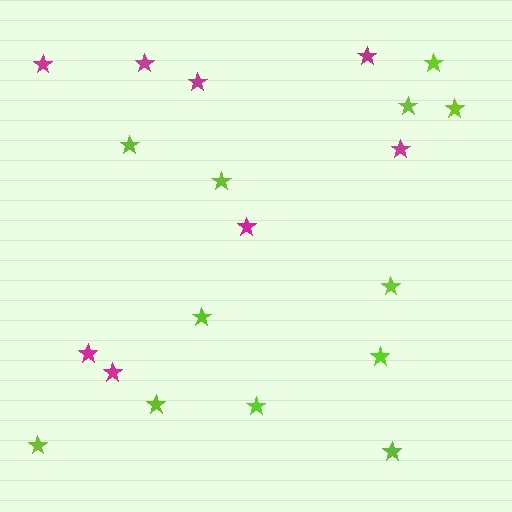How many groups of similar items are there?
There are 2 groups: one group of magenta stars (8) and one group of lime stars (12).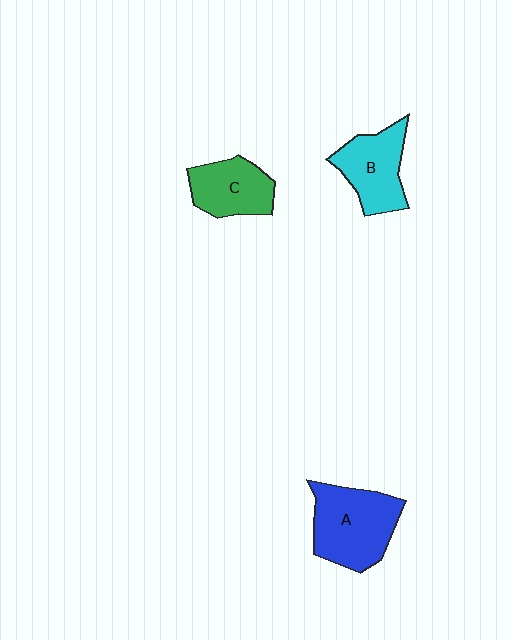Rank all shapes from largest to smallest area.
From largest to smallest: A (blue), B (cyan), C (green).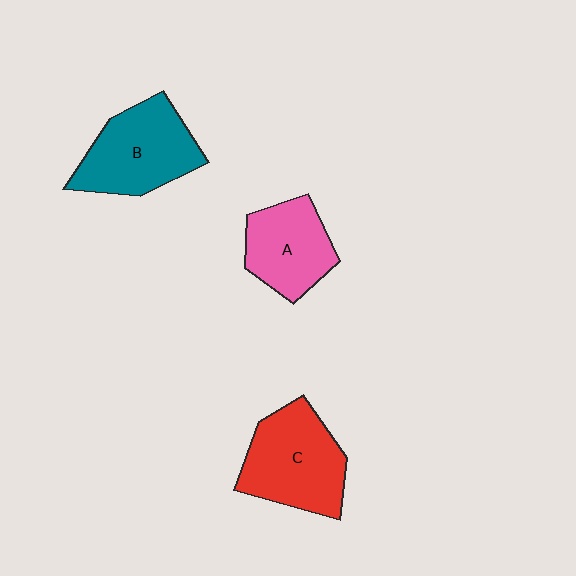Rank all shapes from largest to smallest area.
From largest to smallest: C (red), B (teal), A (pink).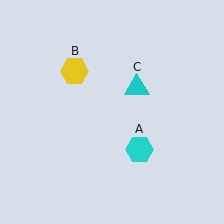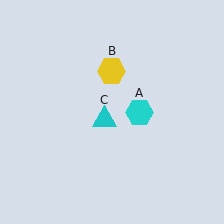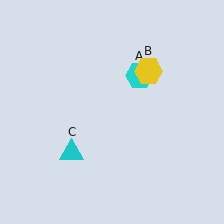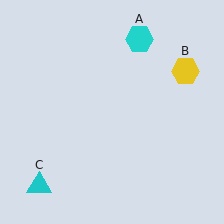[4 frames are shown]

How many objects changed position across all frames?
3 objects changed position: cyan hexagon (object A), yellow hexagon (object B), cyan triangle (object C).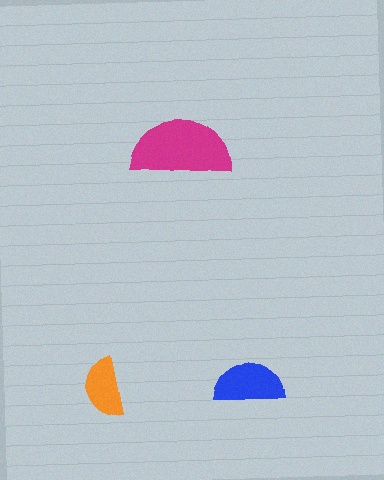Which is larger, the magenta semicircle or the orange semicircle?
The magenta one.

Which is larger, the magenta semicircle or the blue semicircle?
The magenta one.